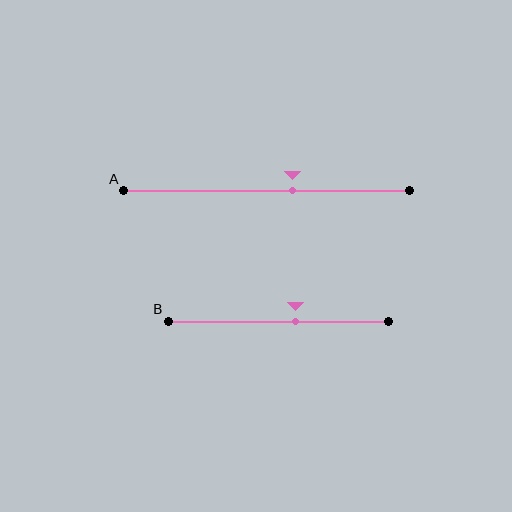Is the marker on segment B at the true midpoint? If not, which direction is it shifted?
No, the marker on segment B is shifted to the right by about 8% of the segment length.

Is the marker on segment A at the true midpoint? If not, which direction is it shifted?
No, the marker on segment A is shifted to the right by about 9% of the segment length.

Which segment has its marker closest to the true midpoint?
Segment B has its marker closest to the true midpoint.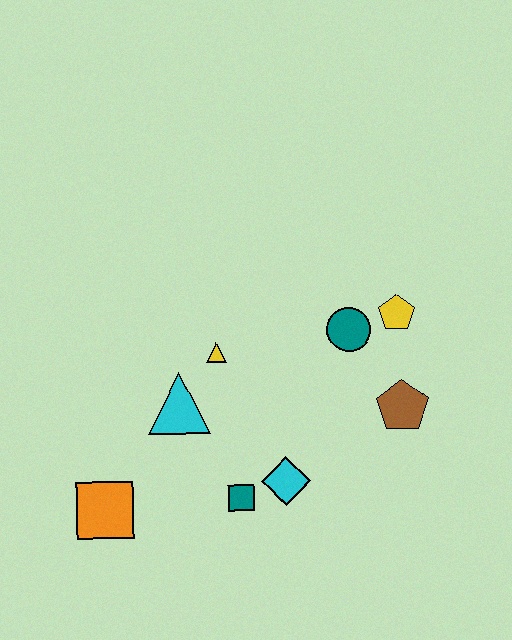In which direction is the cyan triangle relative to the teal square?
The cyan triangle is above the teal square.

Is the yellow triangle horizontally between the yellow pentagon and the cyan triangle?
Yes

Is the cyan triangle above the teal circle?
No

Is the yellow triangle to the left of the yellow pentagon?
Yes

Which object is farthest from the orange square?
The yellow pentagon is farthest from the orange square.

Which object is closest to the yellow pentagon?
The teal circle is closest to the yellow pentagon.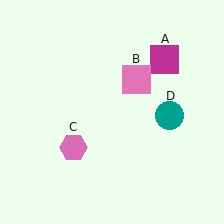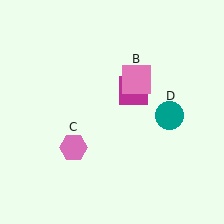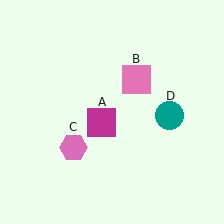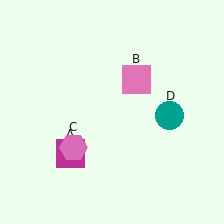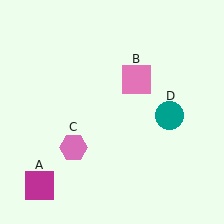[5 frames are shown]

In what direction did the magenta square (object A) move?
The magenta square (object A) moved down and to the left.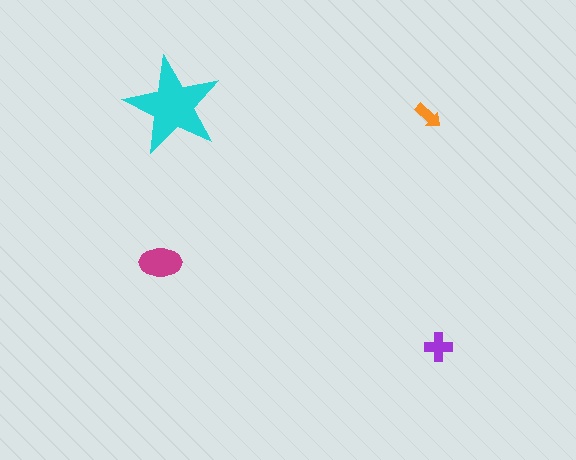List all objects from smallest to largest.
The orange arrow, the purple cross, the magenta ellipse, the cyan star.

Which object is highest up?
The cyan star is topmost.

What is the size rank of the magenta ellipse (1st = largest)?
2nd.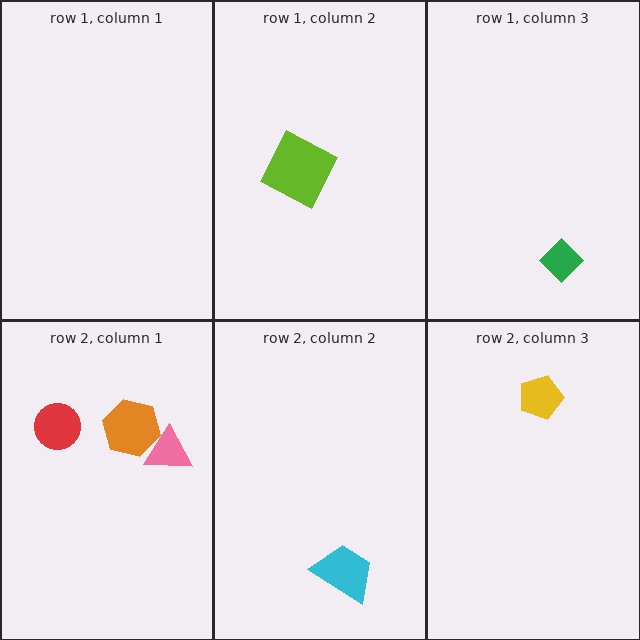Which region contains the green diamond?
The row 1, column 3 region.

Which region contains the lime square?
The row 1, column 2 region.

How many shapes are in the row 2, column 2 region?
1.